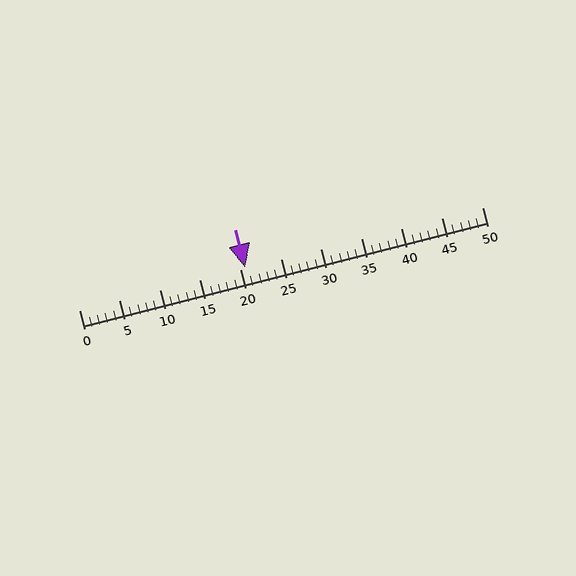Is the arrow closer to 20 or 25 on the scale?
The arrow is closer to 20.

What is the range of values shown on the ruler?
The ruler shows values from 0 to 50.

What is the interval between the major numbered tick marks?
The major tick marks are spaced 5 units apart.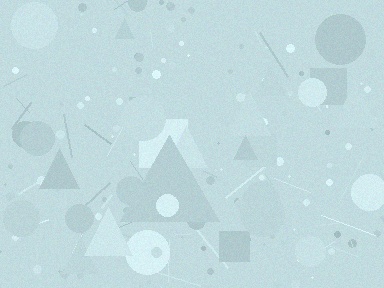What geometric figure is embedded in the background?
A triangle is embedded in the background.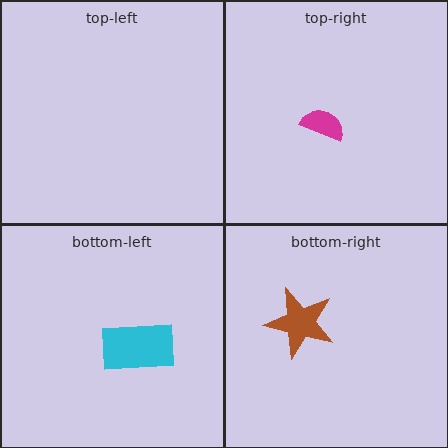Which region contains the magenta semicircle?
The top-right region.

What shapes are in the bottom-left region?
The cyan rectangle.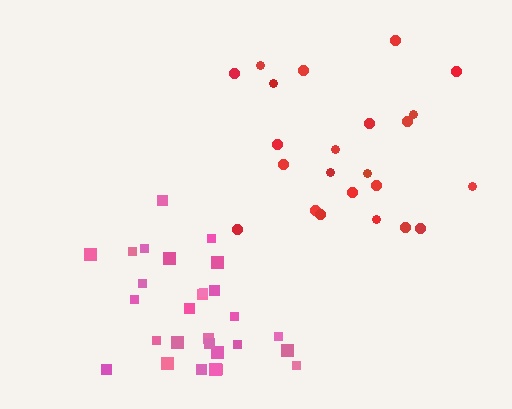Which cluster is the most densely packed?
Pink.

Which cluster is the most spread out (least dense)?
Red.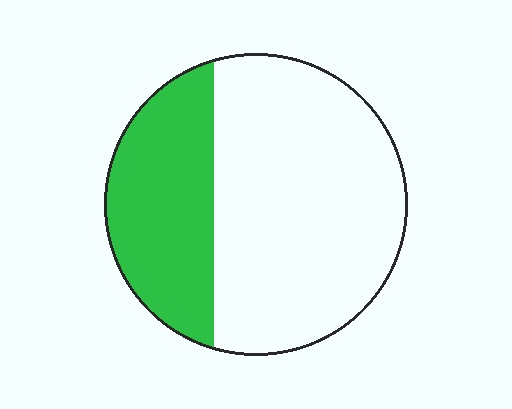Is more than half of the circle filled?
No.